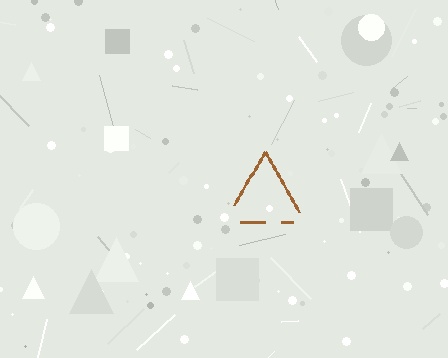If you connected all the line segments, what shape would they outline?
They would outline a triangle.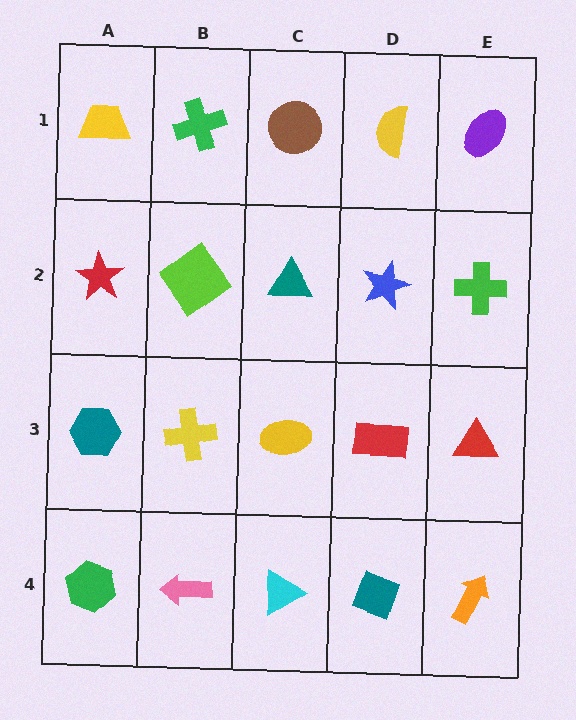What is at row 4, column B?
A pink arrow.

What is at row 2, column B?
A lime diamond.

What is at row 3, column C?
A yellow ellipse.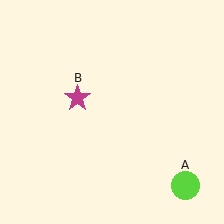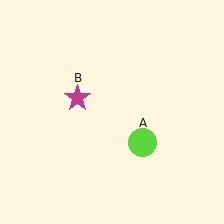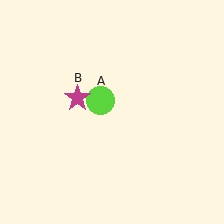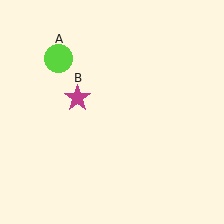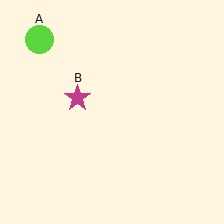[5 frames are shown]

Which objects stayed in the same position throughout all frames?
Magenta star (object B) remained stationary.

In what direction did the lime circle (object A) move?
The lime circle (object A) moved up and to the left.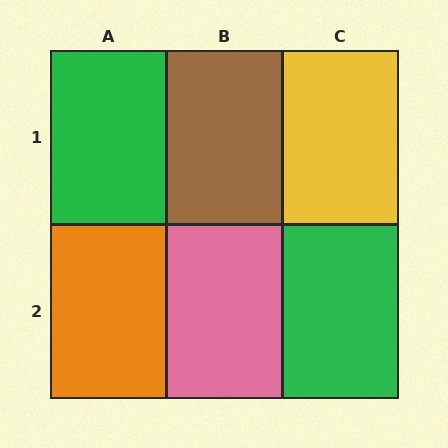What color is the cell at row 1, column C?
Yellow.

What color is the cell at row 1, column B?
Brown.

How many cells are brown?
1 cell is brown.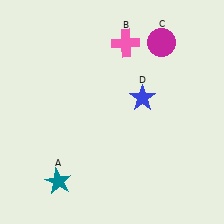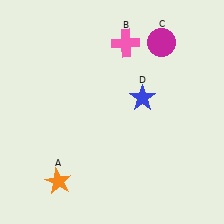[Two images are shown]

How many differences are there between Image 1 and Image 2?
There is 1 difference between the two images.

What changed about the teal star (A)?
In Image 1, A is teal. In Image 2, it changed to orange.